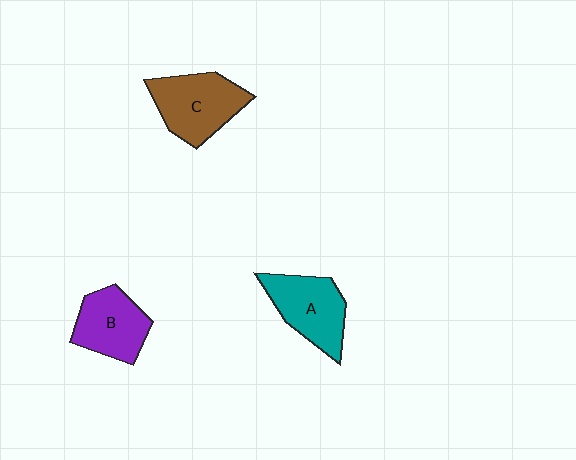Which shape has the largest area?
Shape C (brown).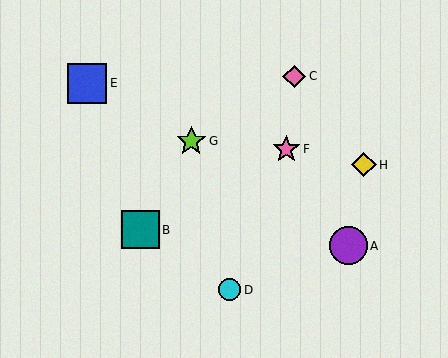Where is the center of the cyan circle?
The center of the cyan circle is at (230, 290).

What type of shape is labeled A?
Shape A is a purple circle.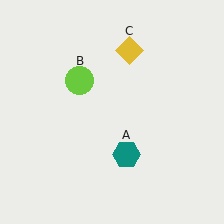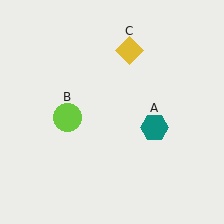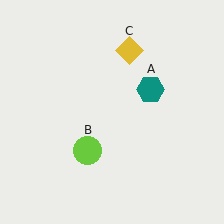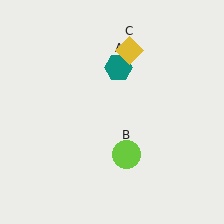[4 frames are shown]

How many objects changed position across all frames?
2 objects changed position: teal hexagon (object A), lime circle (object B).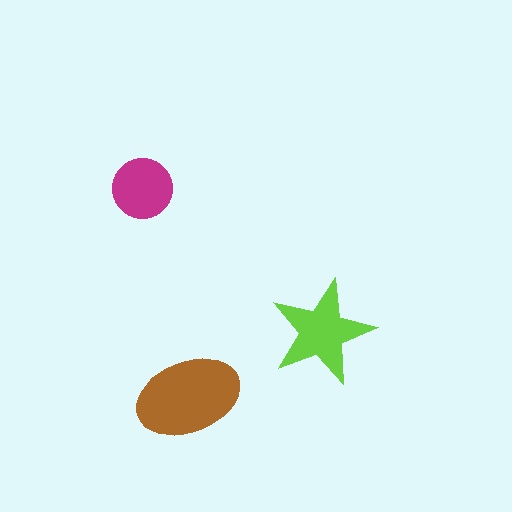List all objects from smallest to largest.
The magenta circle, the lime star, the brown ellipse.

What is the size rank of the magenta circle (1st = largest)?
3rd.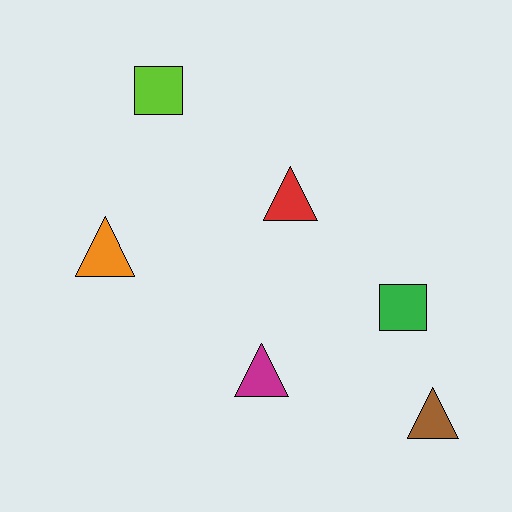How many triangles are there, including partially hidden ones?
There are 4 triangles.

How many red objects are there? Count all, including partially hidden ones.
There is 1 red object.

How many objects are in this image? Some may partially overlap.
There are 6 objects.